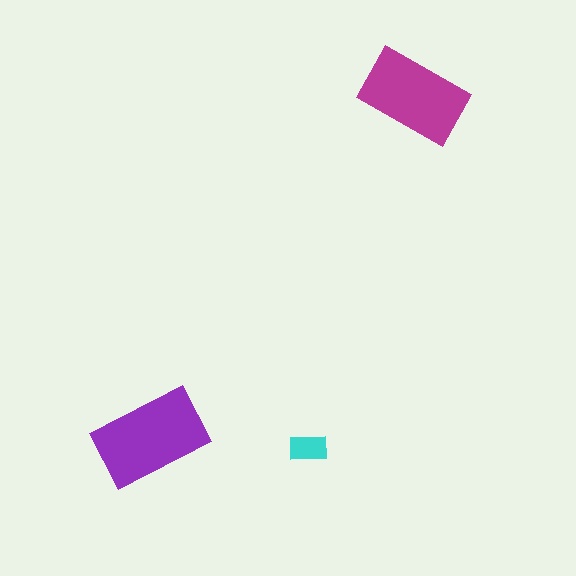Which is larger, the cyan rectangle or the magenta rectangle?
The magenta one.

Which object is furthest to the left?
The purple rectangle is leftmost.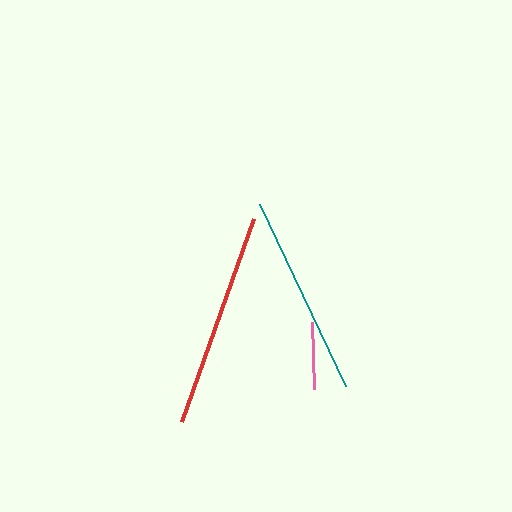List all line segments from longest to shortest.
From longest to shortest: red, teal, pink.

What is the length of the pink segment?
The pink segment is approximately 67 pixels long.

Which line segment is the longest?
The red line is the longest at approximately 216 pixels.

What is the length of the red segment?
The red segment is approximately 216 pixels long.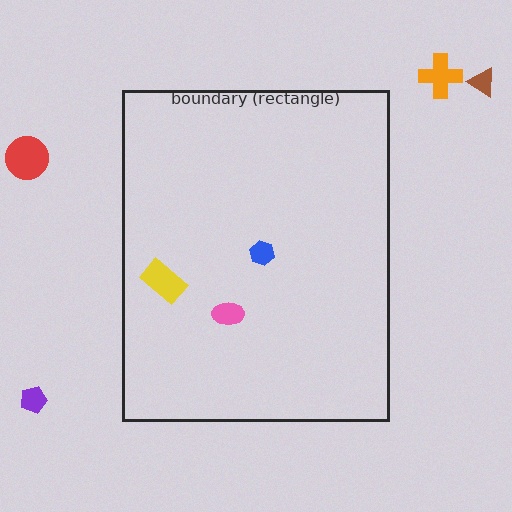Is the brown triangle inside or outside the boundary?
Outside.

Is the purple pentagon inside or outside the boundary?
Outside.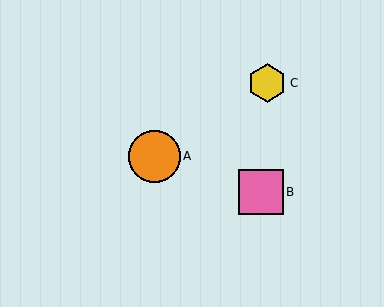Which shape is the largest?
The orange circle (labeled A) is the largest.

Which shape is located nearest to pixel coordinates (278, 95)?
The yellow hexagon (labeled C) at (267, 83) is nearest to that location.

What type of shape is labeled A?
Shape A is an orange circle.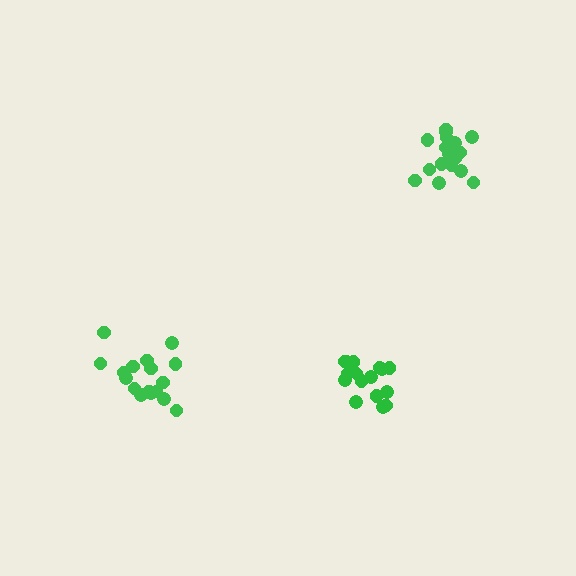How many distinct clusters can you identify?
There are 3 distinct clusters.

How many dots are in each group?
Group 1: 18 dots, Group 2: 16 dots, Group 3: 17 dots (51 total).